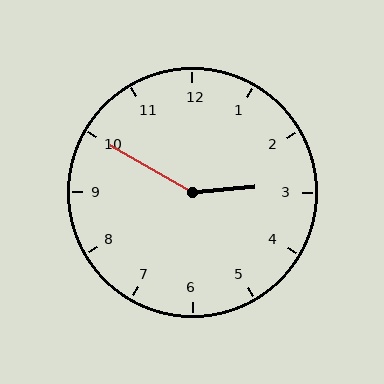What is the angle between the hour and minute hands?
Approximately 145 degrees.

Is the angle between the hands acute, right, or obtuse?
It is obtuse.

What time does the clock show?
2:50.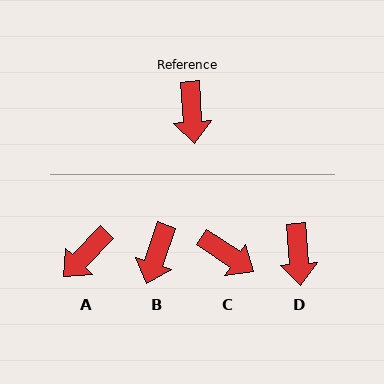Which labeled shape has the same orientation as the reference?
D.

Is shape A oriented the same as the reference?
No, it is off by about 48 degrees.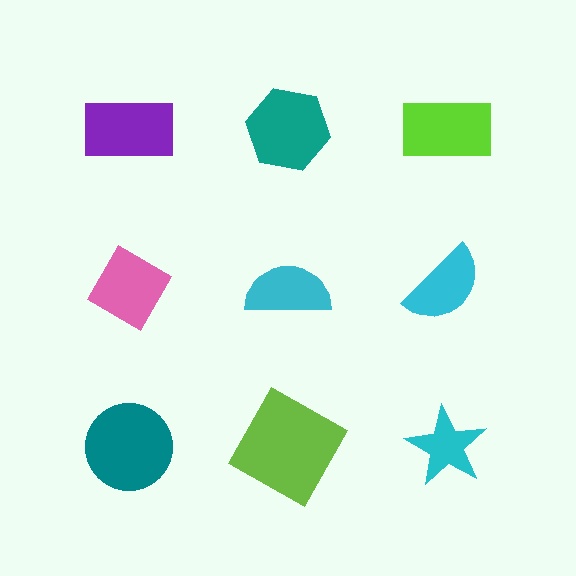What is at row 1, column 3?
A lime rectangle.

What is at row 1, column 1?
A purple rectangle.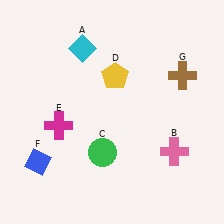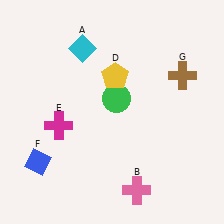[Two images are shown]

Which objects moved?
The objects that moved are: the pink cross (B), the green circle (C).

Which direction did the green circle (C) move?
The green circle (C) moved up.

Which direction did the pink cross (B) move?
The pink cross (B) moved down.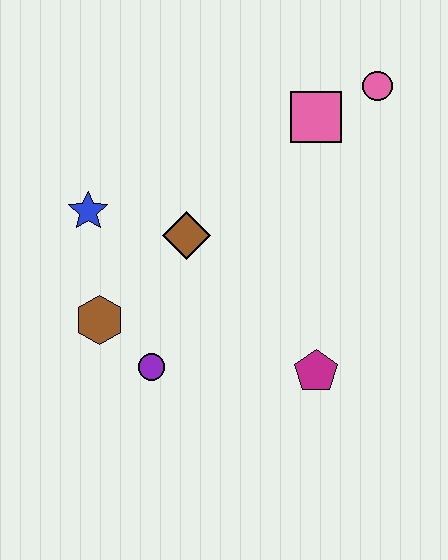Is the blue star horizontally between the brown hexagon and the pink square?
No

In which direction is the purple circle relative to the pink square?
The purple circle is below the pink square.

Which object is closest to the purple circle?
The brown hexagon is closest to the purple circle.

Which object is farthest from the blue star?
The pink circle is farthest from the blue star.